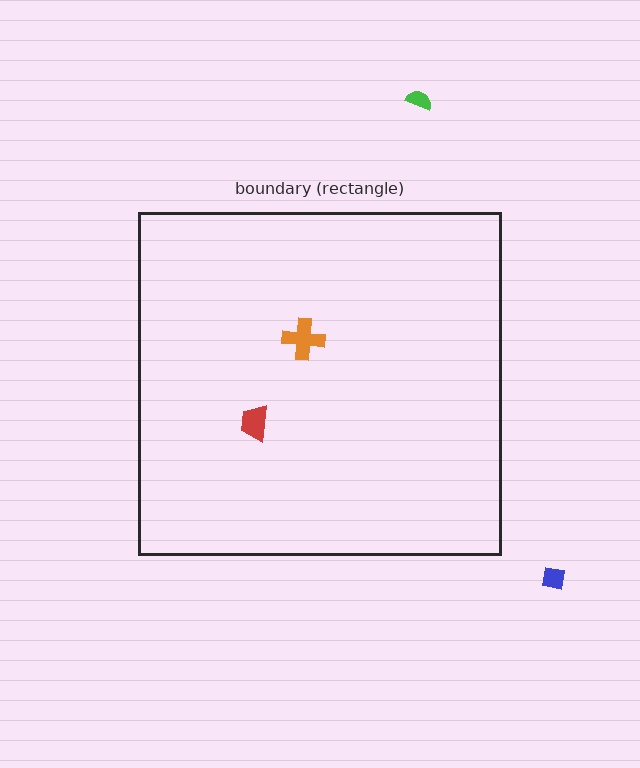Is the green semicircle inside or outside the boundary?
Outside.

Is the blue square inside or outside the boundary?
Outside.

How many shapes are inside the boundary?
2 inside, 2 outside.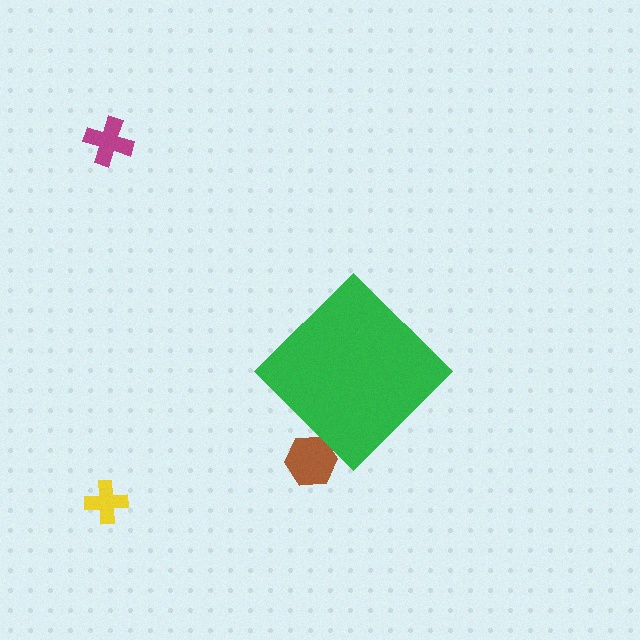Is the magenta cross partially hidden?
No, the magenta cross is fully visible.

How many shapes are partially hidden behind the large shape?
1 shape is partially hidden.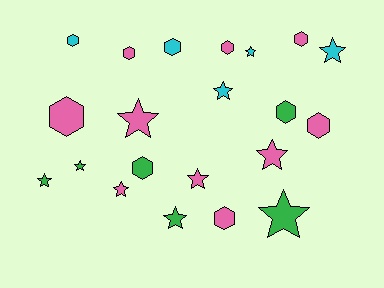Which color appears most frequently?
Pink, with 10 objects.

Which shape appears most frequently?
Star, with 11 objects.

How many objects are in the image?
There are 21 objects.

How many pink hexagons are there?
There are 6 pink hexagons.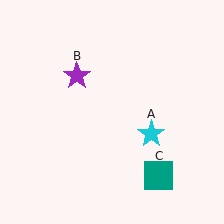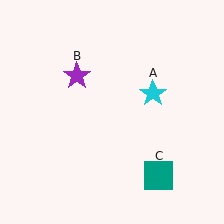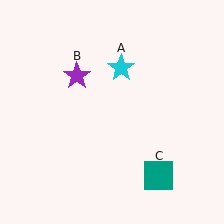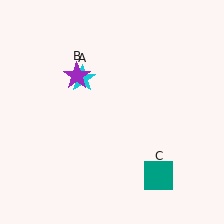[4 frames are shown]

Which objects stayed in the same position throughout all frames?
Purple star (object B) and teal square (object C) remained stationary.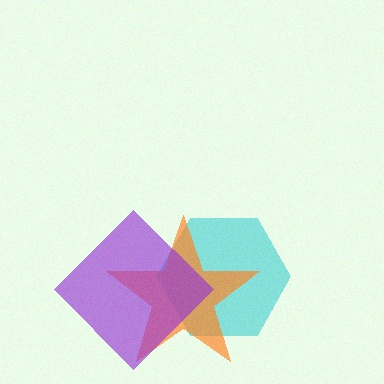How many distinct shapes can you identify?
There are 3 distinct shapes: a cyan hexagon, an orange star, a purple diamond.